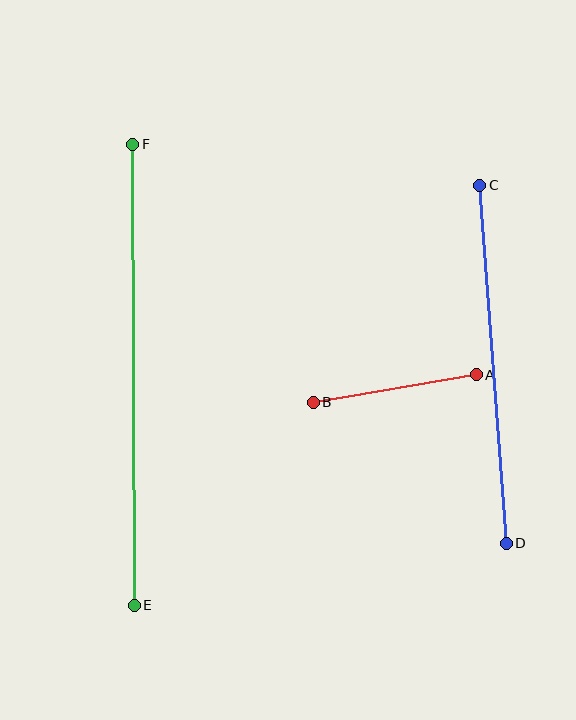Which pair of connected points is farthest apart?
Points E and F are farthest apart.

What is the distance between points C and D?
The distance is approximately 359 pixels.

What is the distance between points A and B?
The distance is approximately 165 pixels.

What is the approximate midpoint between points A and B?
The midpoint is at approximately (395, 389) pixels.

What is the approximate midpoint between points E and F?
The midpoint is at approximately (134, 375) pixels.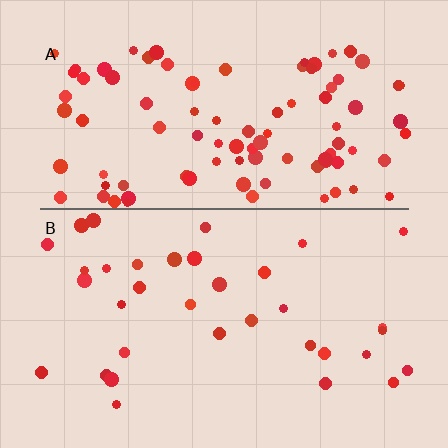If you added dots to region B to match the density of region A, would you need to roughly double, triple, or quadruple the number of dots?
Approximately triple.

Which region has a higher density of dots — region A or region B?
A (the top).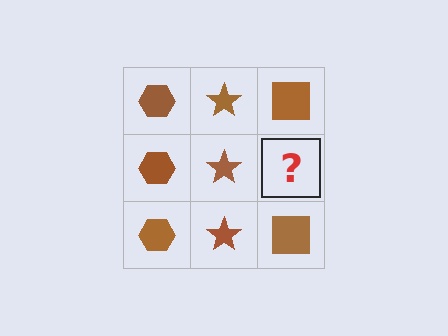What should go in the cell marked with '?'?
The missing cell should contain a brown square.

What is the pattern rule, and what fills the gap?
The rule is that each column has a consistent shape. The gap should be filled with a brown square.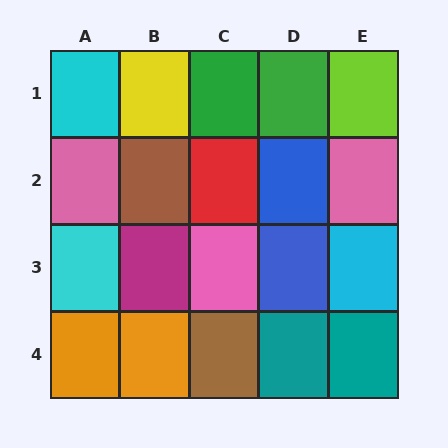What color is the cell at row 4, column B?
Orange.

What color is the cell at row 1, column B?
Yellow.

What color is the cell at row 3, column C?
Pink.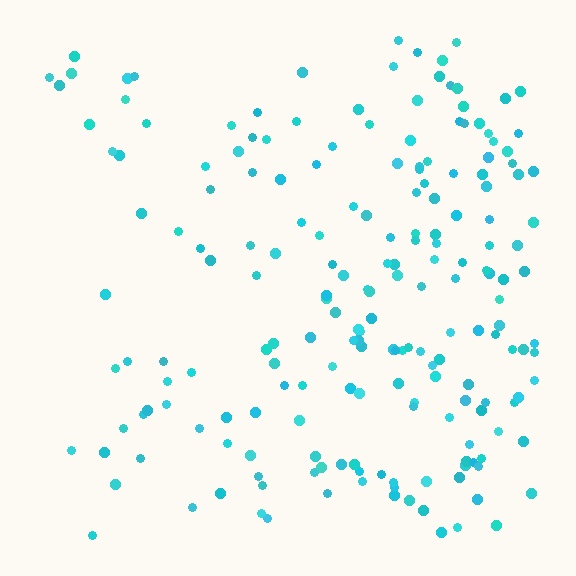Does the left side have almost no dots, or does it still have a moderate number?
Still a moderate number, just noticeably fewer than the right.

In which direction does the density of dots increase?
From left to right, with the right side densest.